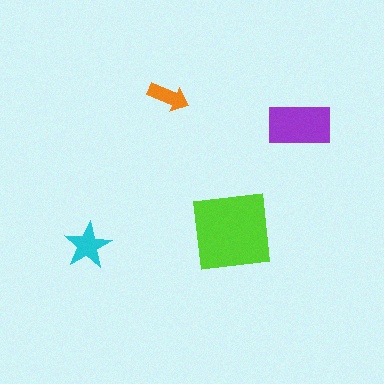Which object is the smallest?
The orange arrow.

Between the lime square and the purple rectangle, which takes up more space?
The lime square.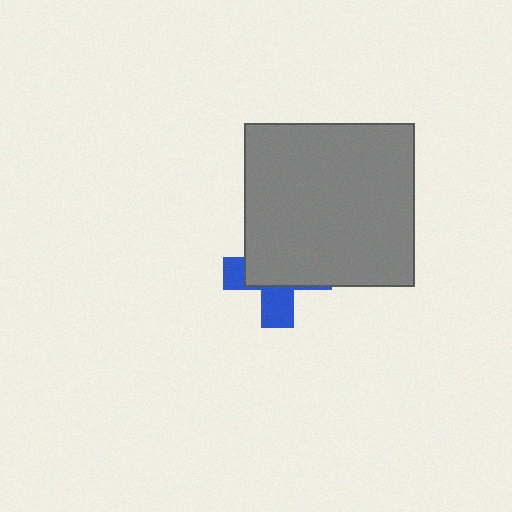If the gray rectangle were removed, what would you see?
You would see the complete blue cross.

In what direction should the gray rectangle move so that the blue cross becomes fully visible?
The gray rectangle should move up. That is the shortest direction to clear the overlap and leave the blue cross fully visible.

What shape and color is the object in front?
The object in front is a gray rectangle.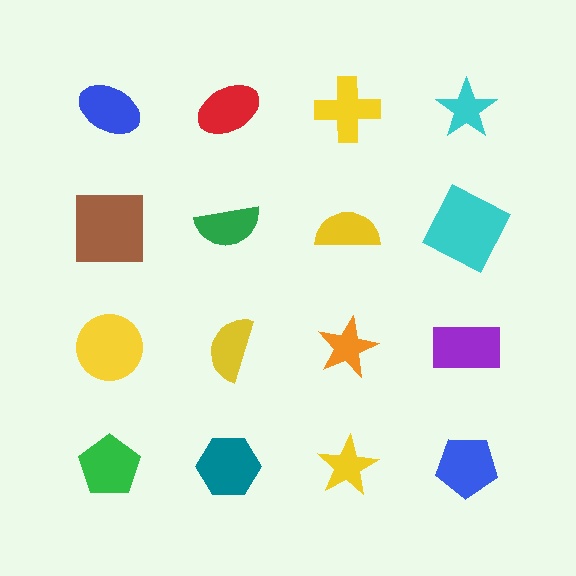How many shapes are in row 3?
4 shapes.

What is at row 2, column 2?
A green semicircle.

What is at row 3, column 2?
A yellow semicircle.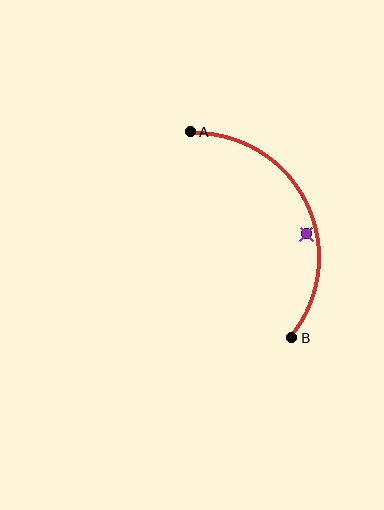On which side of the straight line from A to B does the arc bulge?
The arc bulges to the right of the straight line connecting A and B.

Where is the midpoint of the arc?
The arc midpoint is the point on the curve farthest from the straight line joining A and B. It sits to the right of that line.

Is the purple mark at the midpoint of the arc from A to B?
No — the purple mark does not lie on the arc at all. It sits slightly inside the curve.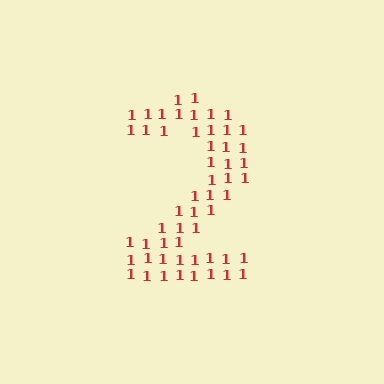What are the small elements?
The small elements are digit 1's.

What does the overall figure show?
The overall figure shows the digit 2.